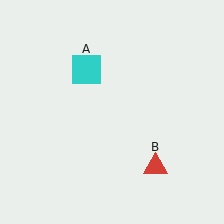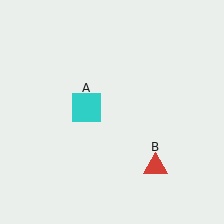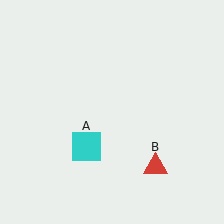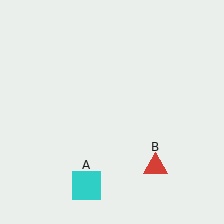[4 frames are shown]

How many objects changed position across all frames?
1 object changed position: cyan square (object A).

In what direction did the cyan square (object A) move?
The cyan square (object A) moved down.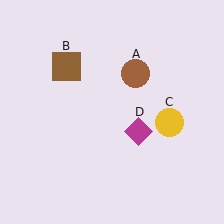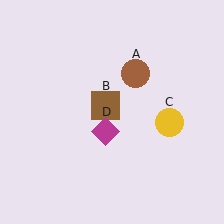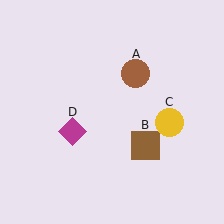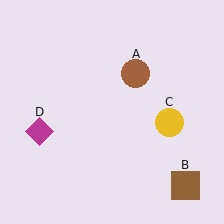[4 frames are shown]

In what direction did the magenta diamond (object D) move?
The magenta diamond (object D) moved left.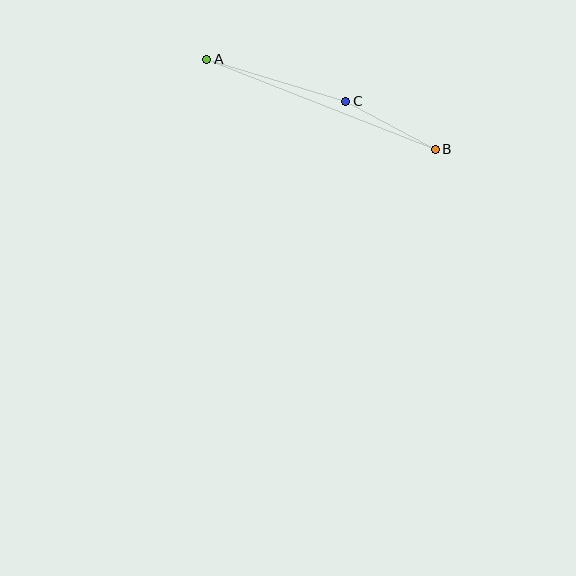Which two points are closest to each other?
Points B and C are closest to each other.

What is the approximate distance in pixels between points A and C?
The distance between A and C is approximately 145 pixels.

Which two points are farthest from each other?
Points A and B are farthest from each other.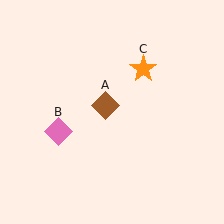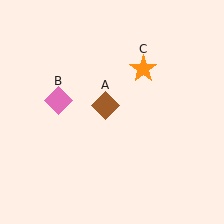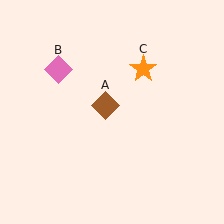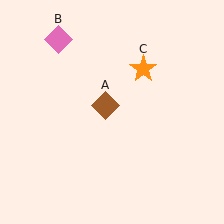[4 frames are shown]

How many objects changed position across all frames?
1 object changed position: pink diamond (object B).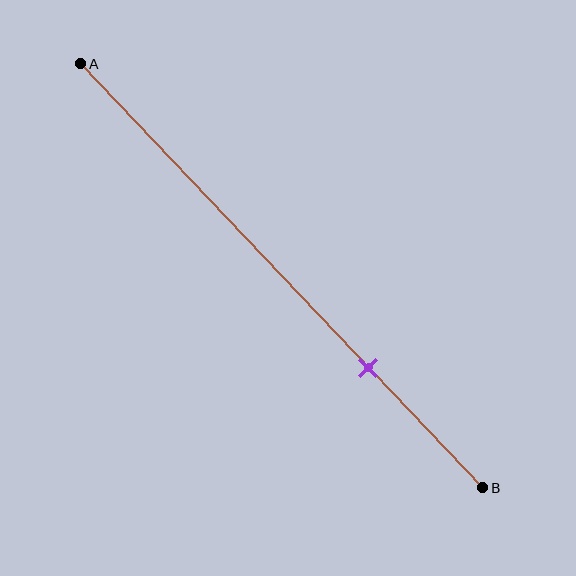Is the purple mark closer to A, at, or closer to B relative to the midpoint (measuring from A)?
The purple mark is closer to point B than the midpoint of segment AB.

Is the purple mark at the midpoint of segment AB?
No, the mark is at about 70% from A, not at the 50% midpoint.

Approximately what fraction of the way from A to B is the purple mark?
The purple mark is approximately 70% of the way from A to B.